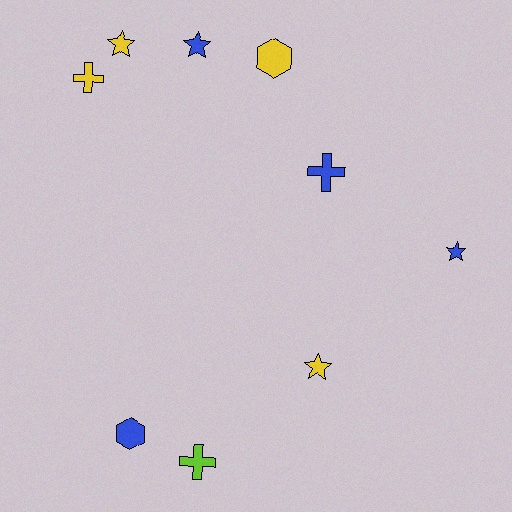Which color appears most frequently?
Blue, with 4 objects.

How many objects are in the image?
There are 9 objects.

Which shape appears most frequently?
Star, with 4 objects.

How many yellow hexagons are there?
There is 1 yellow hexagon.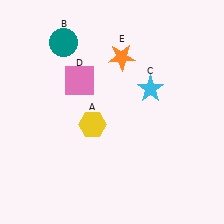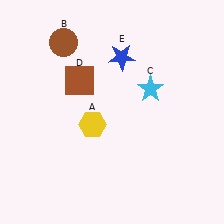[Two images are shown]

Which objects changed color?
B changed from teal to brown. D changed from pink to brown. E changed from orange to blue.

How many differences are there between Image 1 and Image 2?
There are 3 differences between the two images.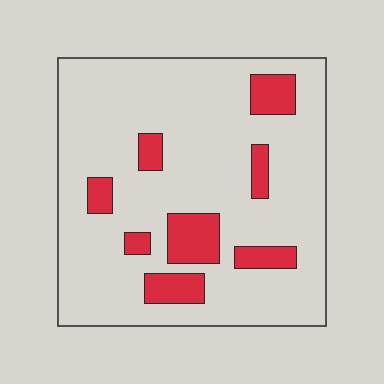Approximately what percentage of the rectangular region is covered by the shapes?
Approximately 15%.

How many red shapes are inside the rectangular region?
8.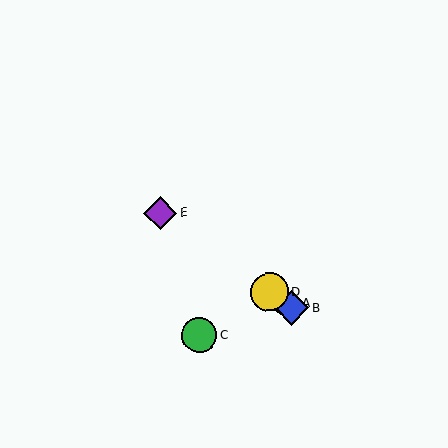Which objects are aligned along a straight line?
Objects A, B, D, E are aligned along a straight line.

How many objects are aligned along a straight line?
4 objects (A, B, D, E) are aligned along a straight line.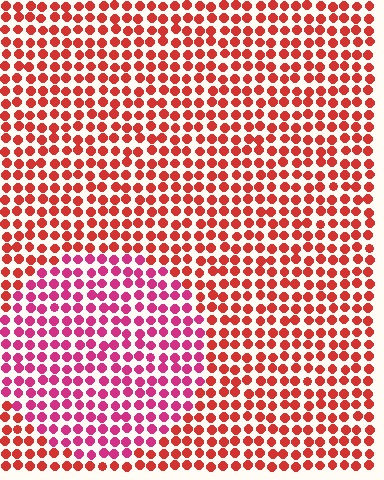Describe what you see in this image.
The image is filled with small red elements in a uniform arrangement. A circle-shaped region is visible where the elements are tinted to a slightly different hue, forming a subtle color boundary.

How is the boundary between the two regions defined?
The boundary is defined purely by a slight shift in hue (about 33 degrees). Spacing, size, and orientation are identical on both sides.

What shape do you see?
I see a circle.